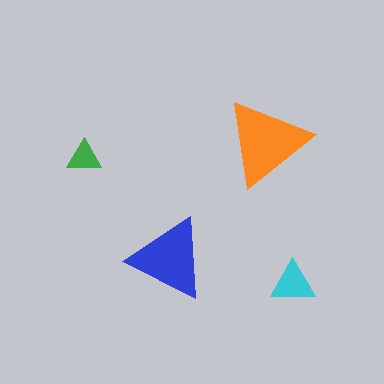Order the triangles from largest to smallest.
the orange one, the blue one, the cyan one, the green one.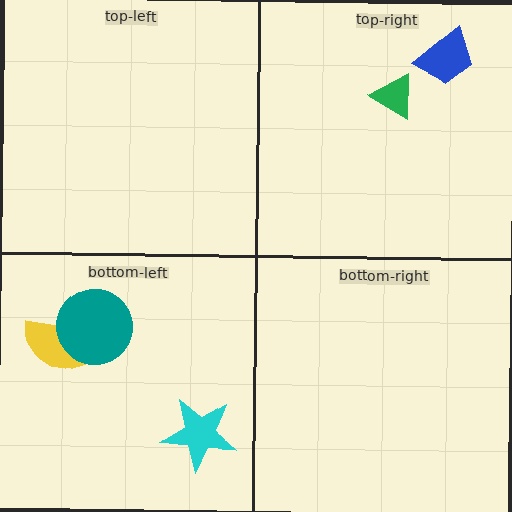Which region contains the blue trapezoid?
The top-right region.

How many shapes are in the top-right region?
2.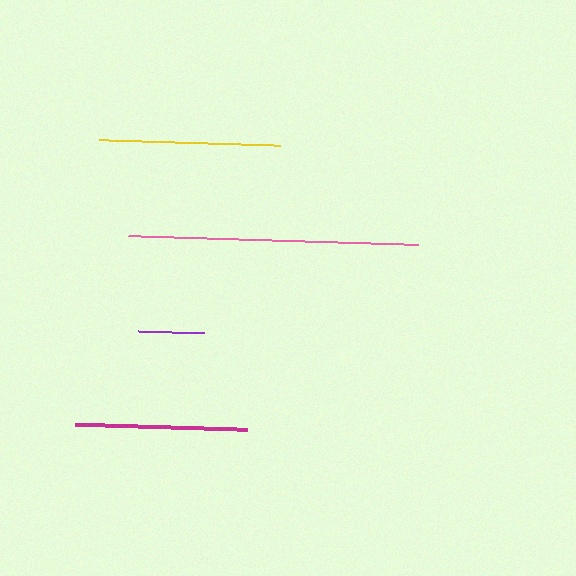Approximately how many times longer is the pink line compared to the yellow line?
The pink line is approximately 1.6 times the length of the yellow line.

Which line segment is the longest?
The pink line is the longest at approximately 289 pixels.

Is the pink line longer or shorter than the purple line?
The pink line is longer than the purple line.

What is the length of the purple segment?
The purple segment is approximately 66 pixels long.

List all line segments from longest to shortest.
From longest to shortest: pink, yellow, magenta, purple.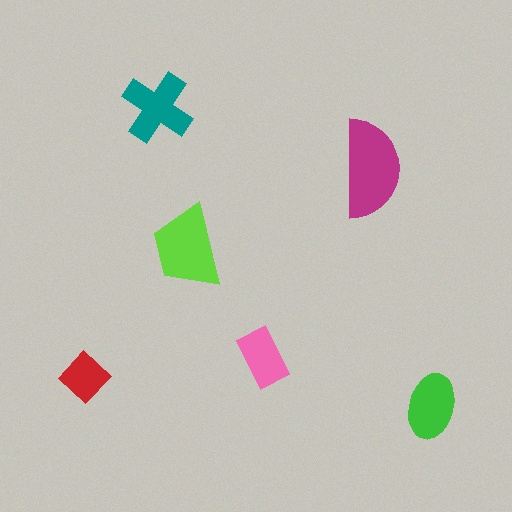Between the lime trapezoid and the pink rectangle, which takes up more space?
The lime trapezoid.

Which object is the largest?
The magenta semicircle.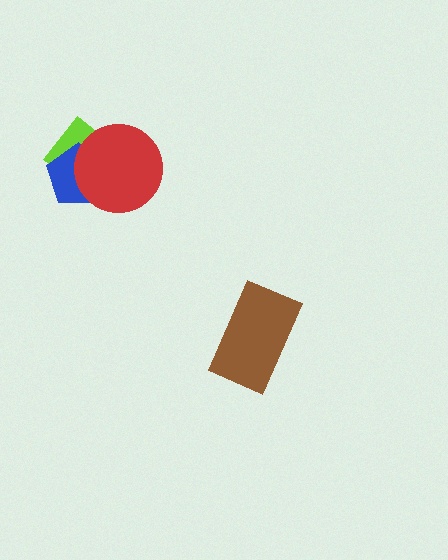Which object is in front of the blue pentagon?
The red circle is in front of the blue pentagon.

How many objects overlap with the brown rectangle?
0 objects overlap with the brown rectangle.